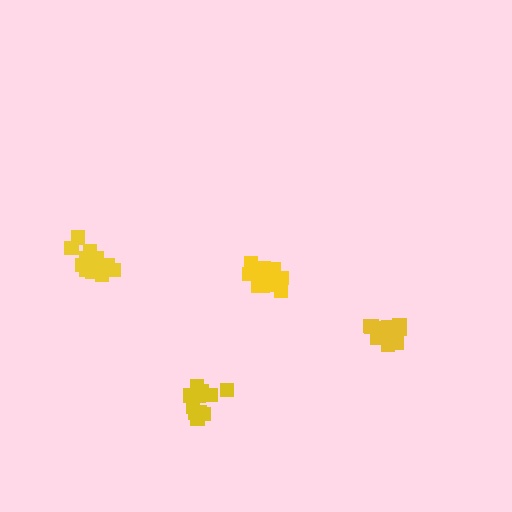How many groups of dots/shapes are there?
There are 4 groups.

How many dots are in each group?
Group 1: 12 dots, Group 2: 12 dots, Group 3: 14 dots, Group 4: 14 dots (52 total).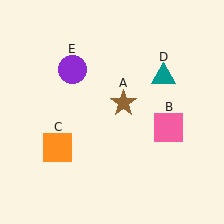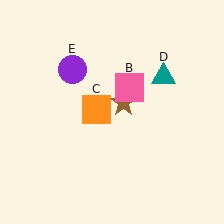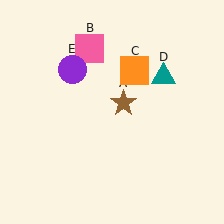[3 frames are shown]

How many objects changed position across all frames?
2 objects changed position: pink square (object B), orange square (object C).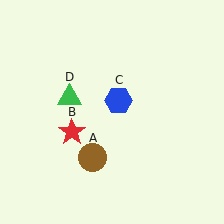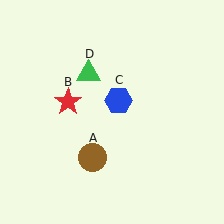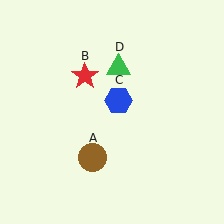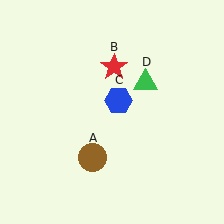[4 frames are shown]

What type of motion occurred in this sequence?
The red star (object B), green triangle (object D) rotated clockwise around the center of the scene.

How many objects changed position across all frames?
2 objects changed position: red star (object B), green triangle (object D).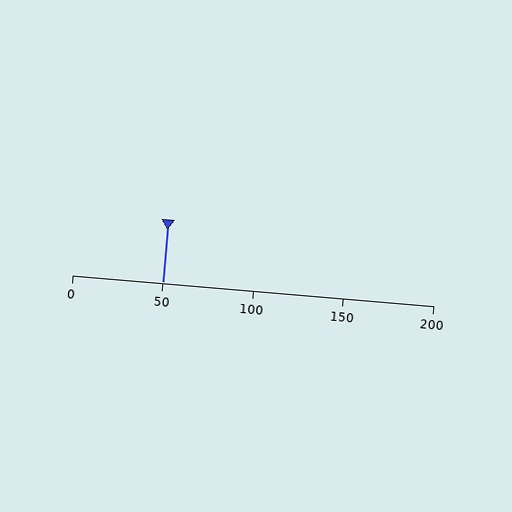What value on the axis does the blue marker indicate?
The marker indicates approximately 50.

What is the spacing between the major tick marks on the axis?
The major ticks are spaced 50 apart.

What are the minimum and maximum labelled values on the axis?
The axis runs from 0 to 200.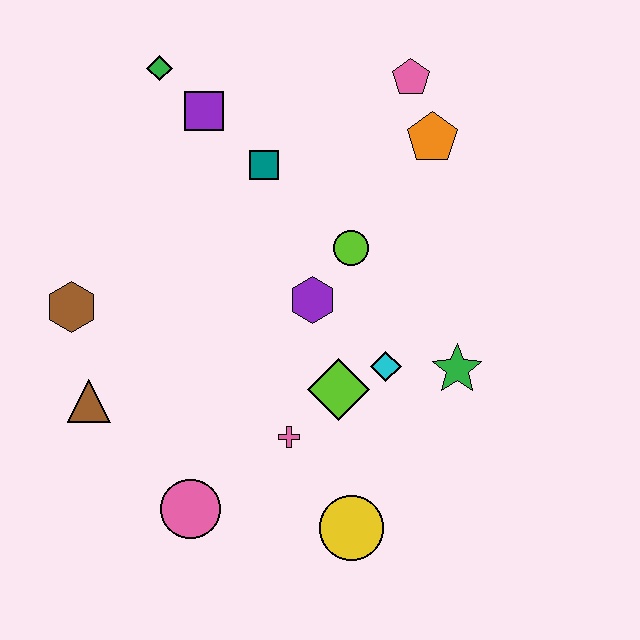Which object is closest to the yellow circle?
The pink cross is closest to the yellow circle.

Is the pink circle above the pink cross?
No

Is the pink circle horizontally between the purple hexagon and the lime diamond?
No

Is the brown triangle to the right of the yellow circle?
No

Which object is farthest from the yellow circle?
The green diamond is farthest from the yellow circle.